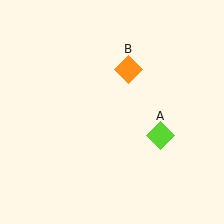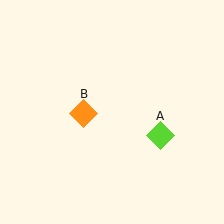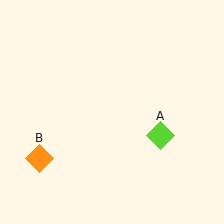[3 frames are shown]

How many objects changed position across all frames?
1 object changed position: orange diamond (object B).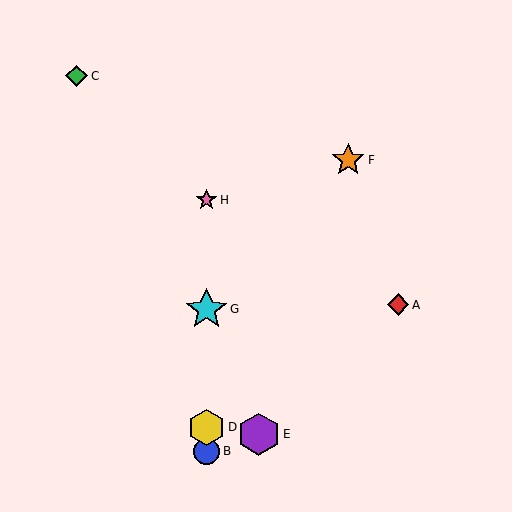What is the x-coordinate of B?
Object B is at x≈206.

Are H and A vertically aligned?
No, H is at x≈206 and A is at x≈398.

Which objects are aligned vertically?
Objects B, D, G, H are aligned vertically.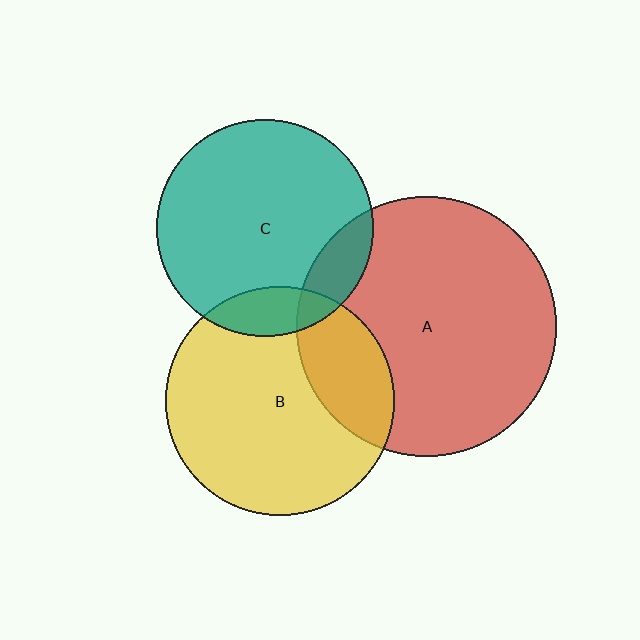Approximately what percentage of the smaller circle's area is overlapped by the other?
Approximately 15%.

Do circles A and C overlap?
Yes.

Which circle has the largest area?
Circle A (red).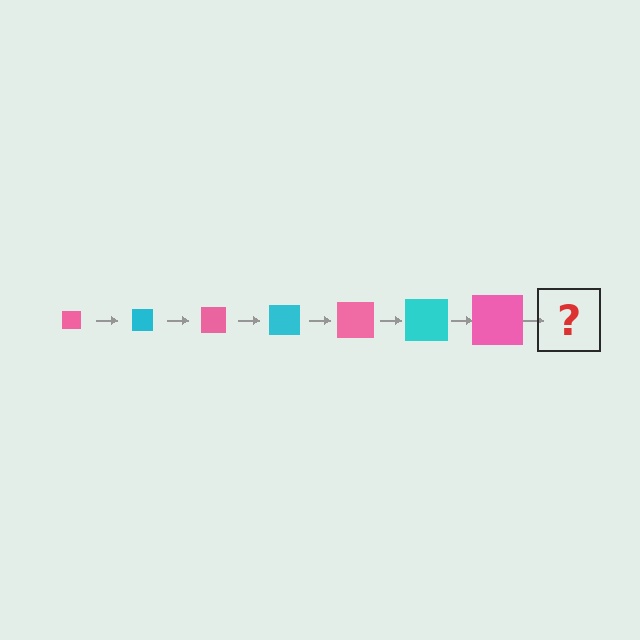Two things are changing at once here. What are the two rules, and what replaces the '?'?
The two rules are that the square grows larger each step and the color cycles through pink and cyan. The '?' should be a cyan square, larger than the previous one.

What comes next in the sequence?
The next element should be a cyan square, larger than the previous one.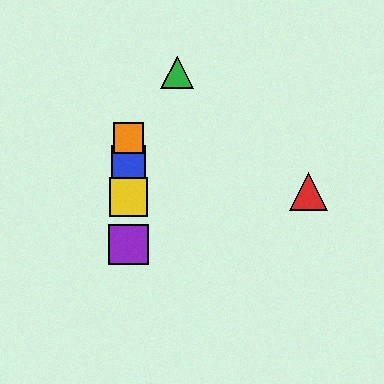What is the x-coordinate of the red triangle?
The red triangle is at x≈308.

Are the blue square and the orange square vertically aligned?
Yes, both are at x≈128.